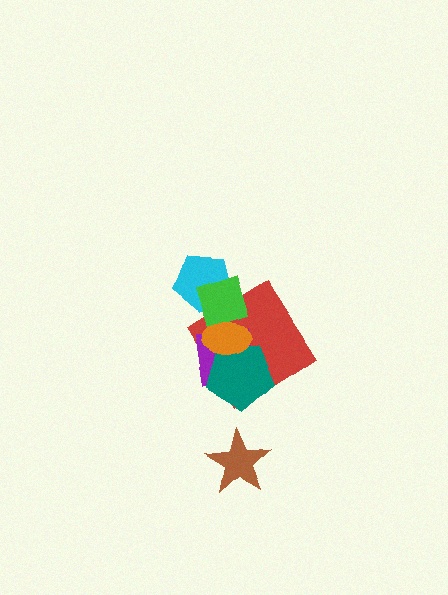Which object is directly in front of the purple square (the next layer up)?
The green diamond is directly in front of the purple square.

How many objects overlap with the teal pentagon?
3 objects overlap with the teal pentagon.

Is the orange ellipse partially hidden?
No, no other shape covers it.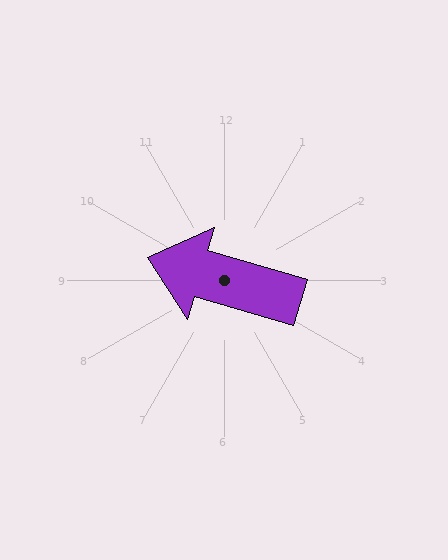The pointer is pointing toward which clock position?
Roughly 10 o'clock.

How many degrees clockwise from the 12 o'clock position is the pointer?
Approximately 287 degrees.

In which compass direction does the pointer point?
West.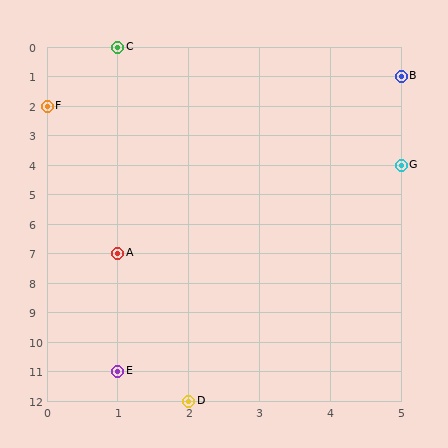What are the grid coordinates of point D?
Point D is at grid coordinates (2, 12).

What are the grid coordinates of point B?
Point B is at grid coordinates (5, 1).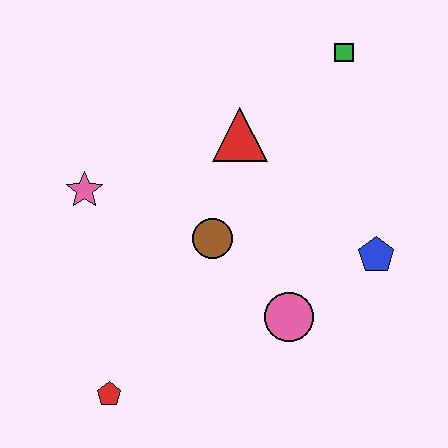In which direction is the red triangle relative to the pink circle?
The red triangle is above the pink circle.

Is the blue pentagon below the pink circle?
No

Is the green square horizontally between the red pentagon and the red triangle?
No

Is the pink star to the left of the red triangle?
Yes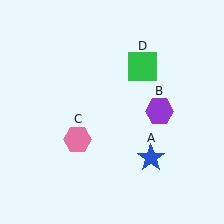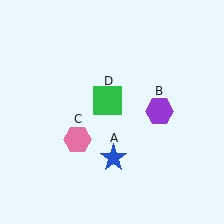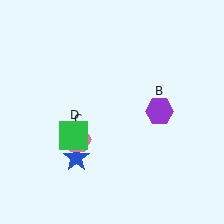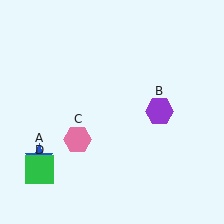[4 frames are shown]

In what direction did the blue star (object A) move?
The blue star (object A) moved left.